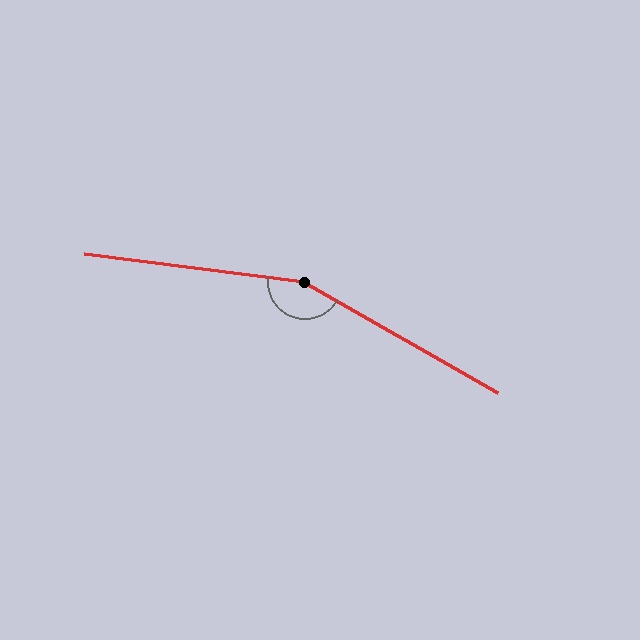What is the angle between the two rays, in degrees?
Approximately 157 degrees.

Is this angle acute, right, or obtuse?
It is obtuse.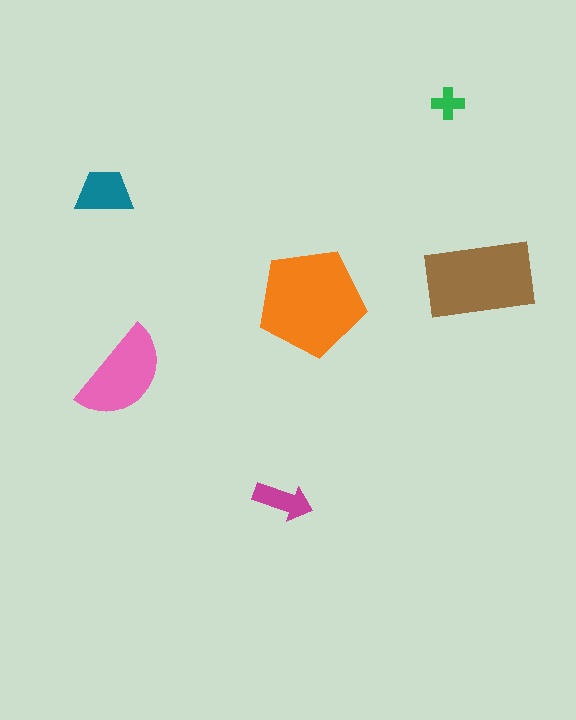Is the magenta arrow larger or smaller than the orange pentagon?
Smaller.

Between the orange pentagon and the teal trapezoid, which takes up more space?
The orange pentagon.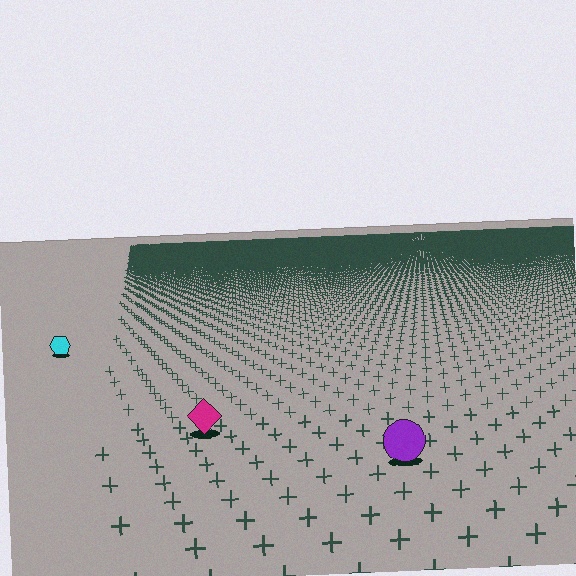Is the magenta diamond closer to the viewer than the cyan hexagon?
Yes. The magenta diamond is closer — you can tell from the texture gradient: the ground texture is coarser near it.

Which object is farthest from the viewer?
The cyan hexagon is farthest from the viewer. It appears smaller and the ground texture around it is denser.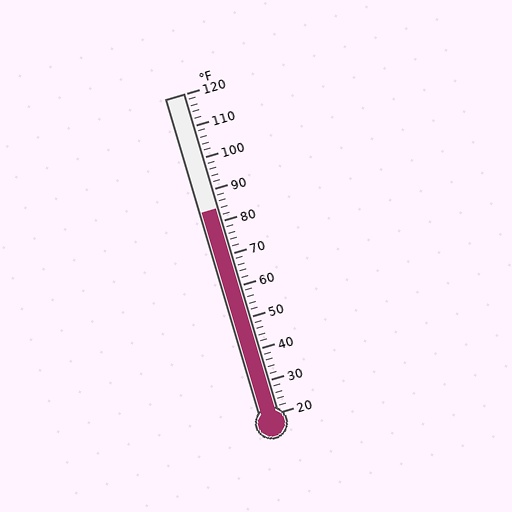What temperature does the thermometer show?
The thermometer shows approximately 84°F.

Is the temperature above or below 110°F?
The temperature is below 110°F.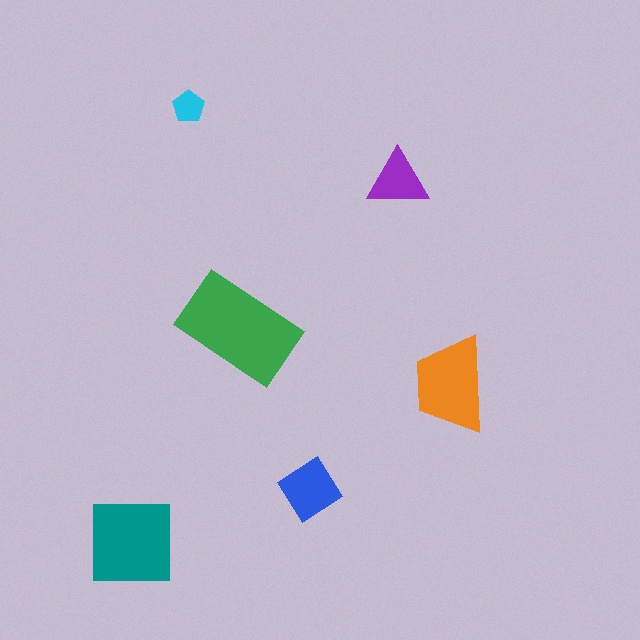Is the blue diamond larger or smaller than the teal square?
Smaller.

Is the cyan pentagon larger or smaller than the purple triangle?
Smaller.